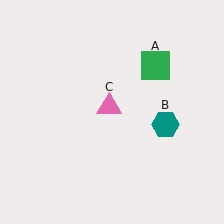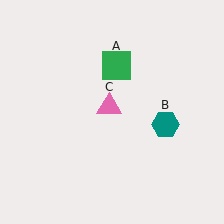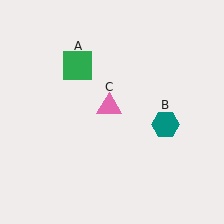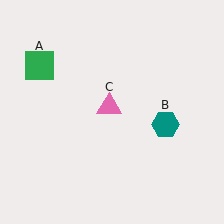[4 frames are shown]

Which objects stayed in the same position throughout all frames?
Teal hexagon (object B) and pink triangle (object C) remained stationary.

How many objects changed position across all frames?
1 object changed position: green square (object A).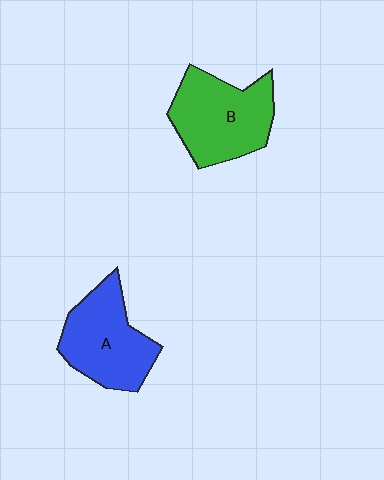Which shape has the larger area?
Shape B (green).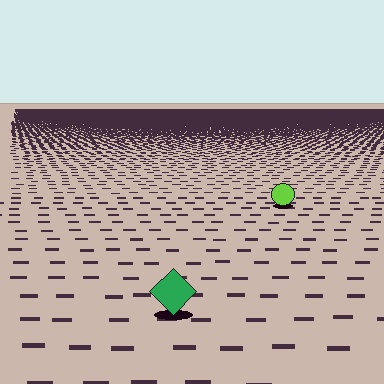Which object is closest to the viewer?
The green diamond is closest. The texture marks near it are larger and more spread out.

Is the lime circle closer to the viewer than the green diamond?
No. The green diamond is closer — you can tell from the texture gradient: the ground texture is coarser near it.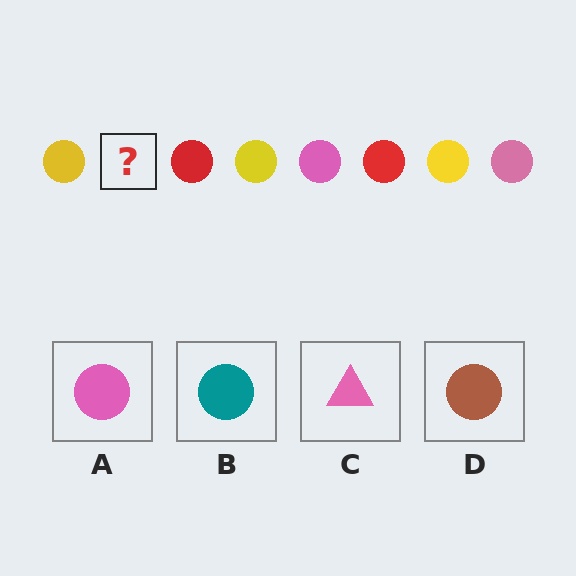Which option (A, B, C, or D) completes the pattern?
A.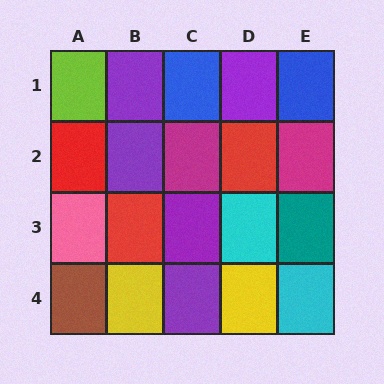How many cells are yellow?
2 cells are yellow.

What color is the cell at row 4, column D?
Yellow.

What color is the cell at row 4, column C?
Purple.